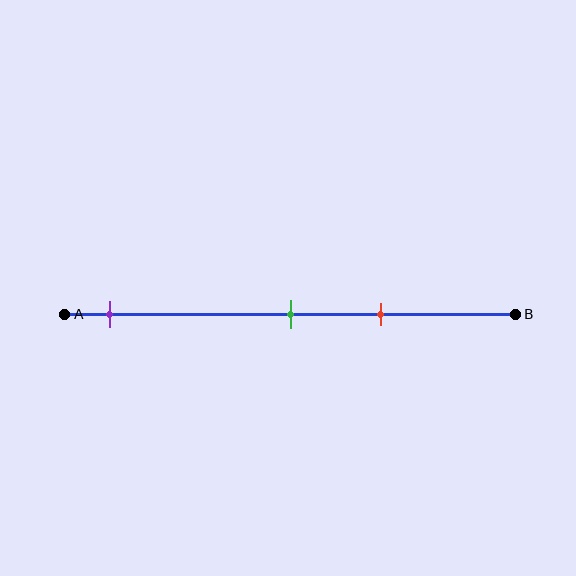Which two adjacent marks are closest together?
The green and red marks are the closest adjacent pair.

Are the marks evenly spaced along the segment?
No, the marks are not evenly spaced.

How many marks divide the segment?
There are 3 marks dividing the segment.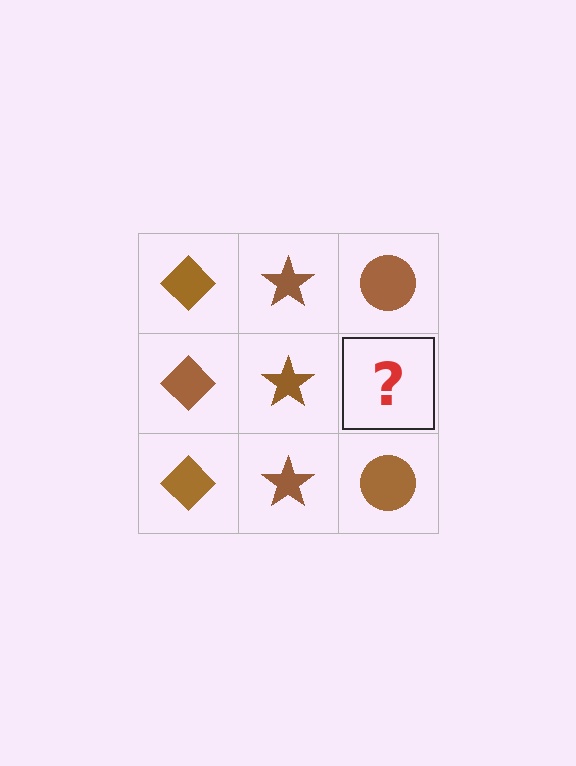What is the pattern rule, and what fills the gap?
The rule is that each column has a consistent shape. The gap should be filled with a brown circle.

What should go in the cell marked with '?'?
The missing cell should contain a brown circle.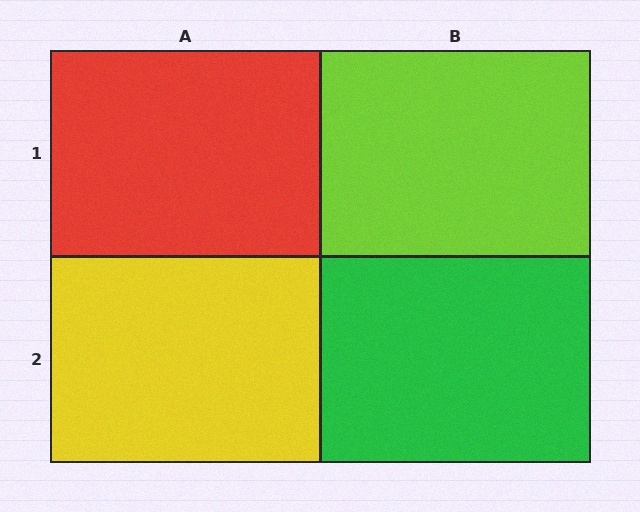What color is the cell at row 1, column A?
Red.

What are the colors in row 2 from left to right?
Yellow, green.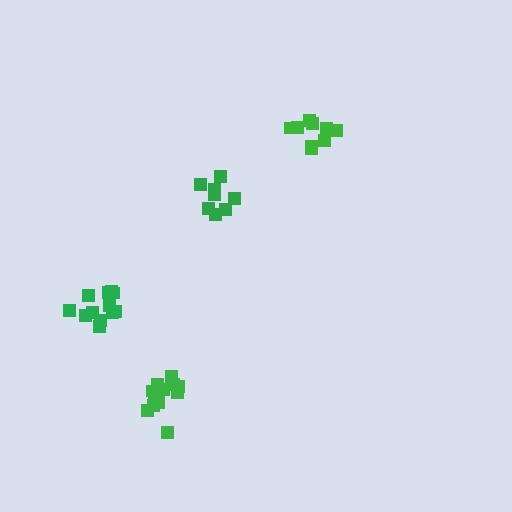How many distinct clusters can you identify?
There are 4 distinct clusters.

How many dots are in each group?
Group 1: 8 dots, Group 2: 12 dots, Group 3: 9 dots, Group 4: 12 dots (41 total).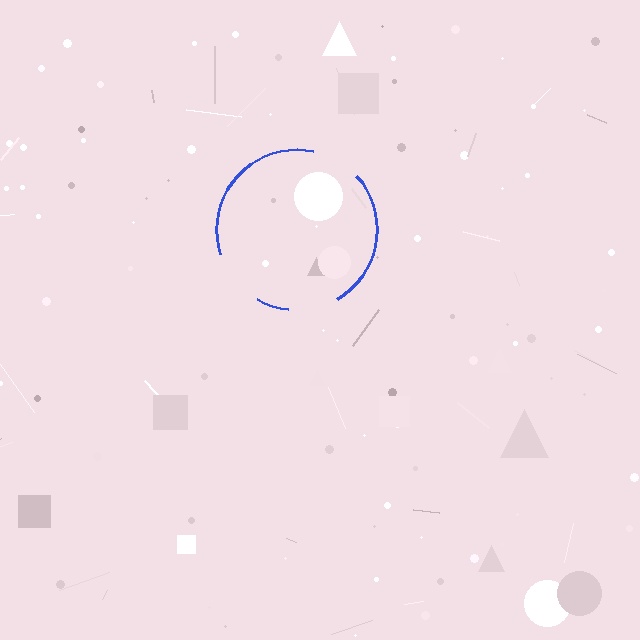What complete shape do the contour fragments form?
The contour fragments form a circle.